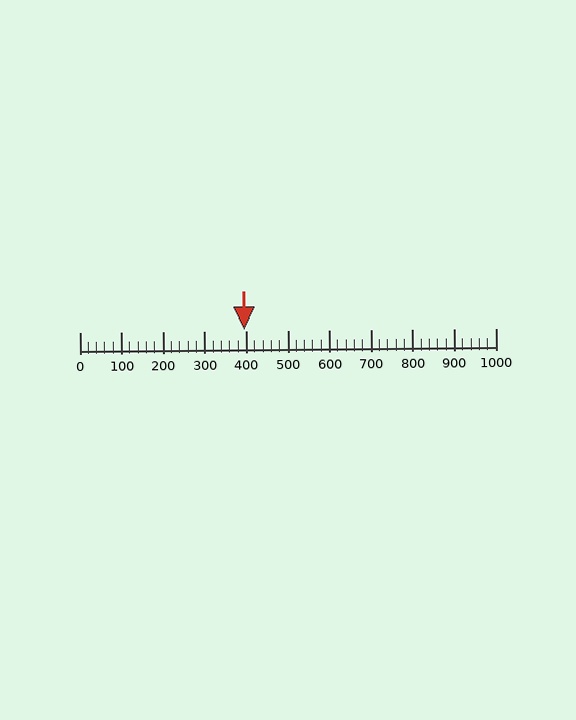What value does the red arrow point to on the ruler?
The red arrow points to approximately 395.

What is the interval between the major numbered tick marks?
The major tick marks are spaced 100 units apart.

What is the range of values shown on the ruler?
The ruler shows values from 0 to 1000.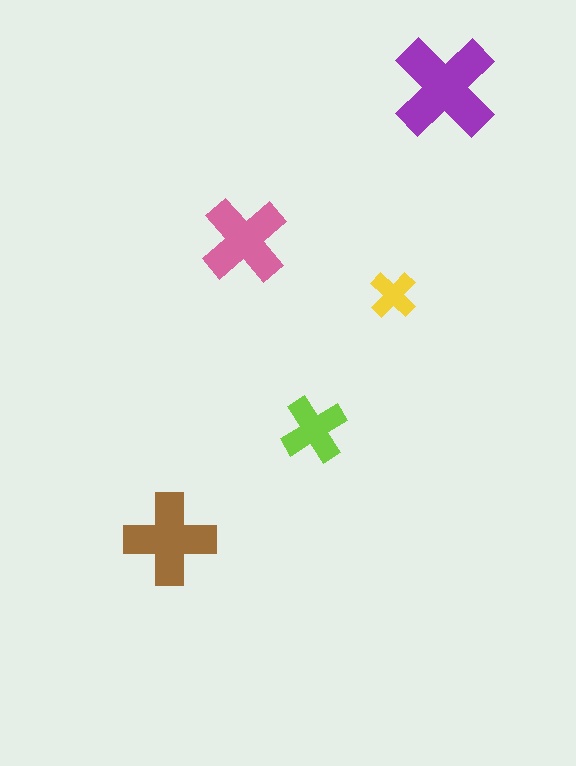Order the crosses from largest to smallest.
the purple one, the brown one, the pink one, the lime one, the yellow one.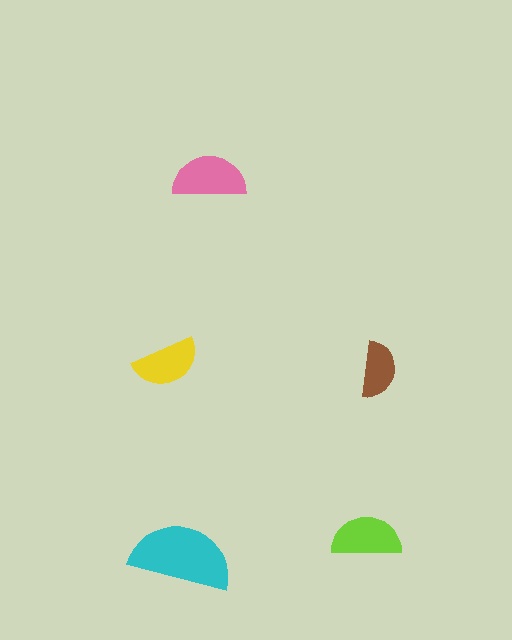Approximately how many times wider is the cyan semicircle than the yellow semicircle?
About 1.5 times wider.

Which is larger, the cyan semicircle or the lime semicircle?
The cyan one.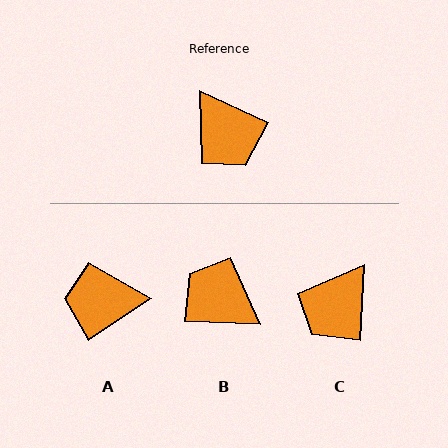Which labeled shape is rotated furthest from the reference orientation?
B, about 157 degrees away.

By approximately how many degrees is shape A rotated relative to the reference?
Approximately 122 degrees clockwise.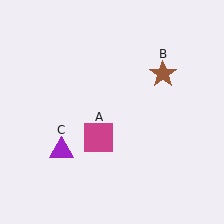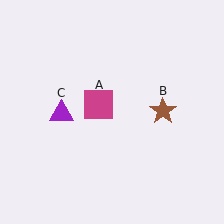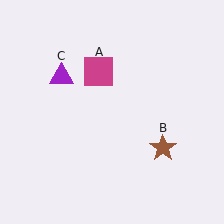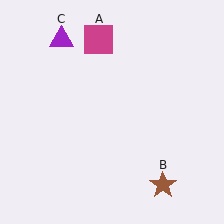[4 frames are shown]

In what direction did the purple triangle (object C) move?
The purple triangle (object C) moved up.